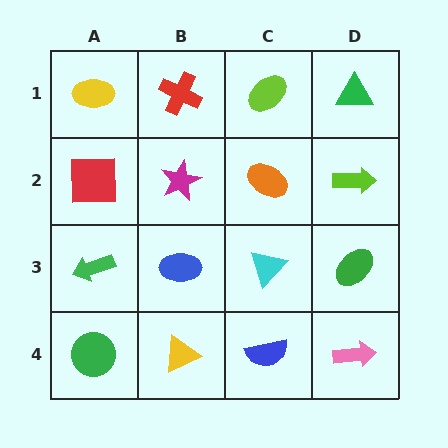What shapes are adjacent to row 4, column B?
A blue ellipse (row 3, column B), a green circle (row 4, column A), a blue semicircle (row 4, column C).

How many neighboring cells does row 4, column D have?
2.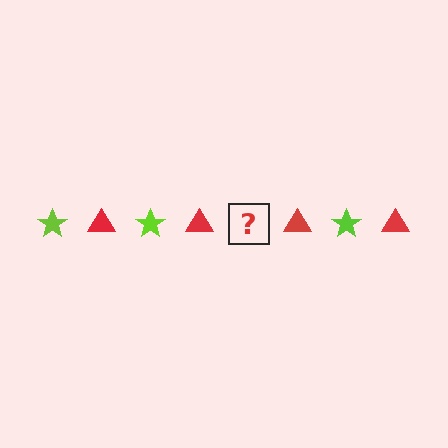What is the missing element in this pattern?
The missing element is a lime star.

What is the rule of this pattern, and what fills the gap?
The rule is that the pattern alternates between lime star and red triangle. The gap should be filled with a lime star.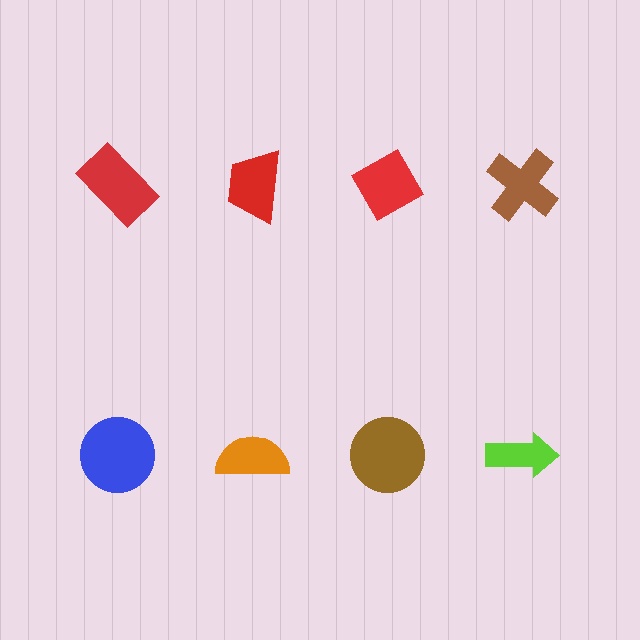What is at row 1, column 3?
A red diamond.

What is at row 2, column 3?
A brown circle.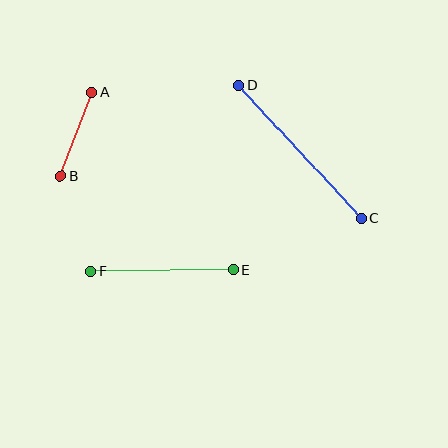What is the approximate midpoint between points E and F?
The midpoint is at approximately (163, 271) pixels.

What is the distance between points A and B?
The distance is approximately 89 pixels.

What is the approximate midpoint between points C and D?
The midpoint is at approximately (300, 152) pixels.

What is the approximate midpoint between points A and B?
The midpoint is at approximately (76, 134) pixels.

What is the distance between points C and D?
The distance is approximately 181 pixels.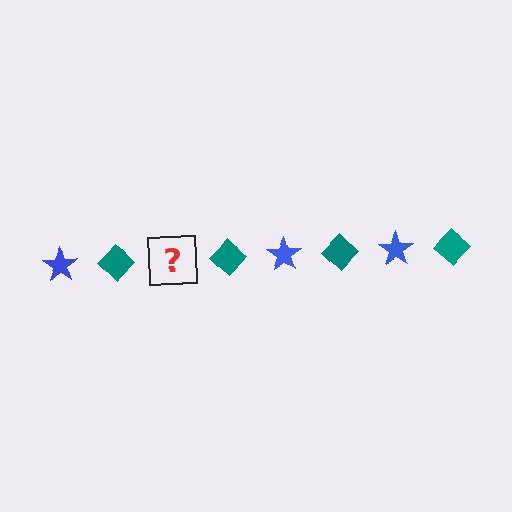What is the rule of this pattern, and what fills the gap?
The rule is that the pattern alternates between blue star and teal diamond. The gap should be filled with a blue star.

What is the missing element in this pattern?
The missing element is a blue star.